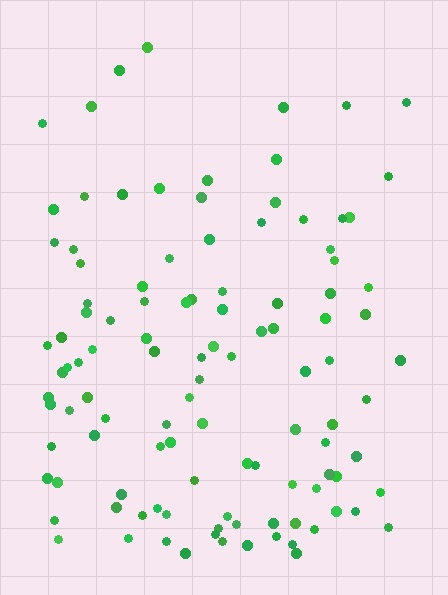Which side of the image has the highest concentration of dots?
The bottom.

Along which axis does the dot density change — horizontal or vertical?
Vertical.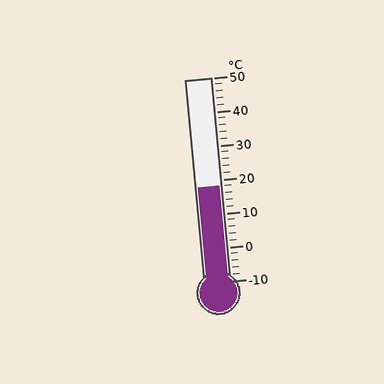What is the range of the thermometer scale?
The thermometer scale ranges from -10°C to 50°C.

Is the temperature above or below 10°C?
The temperature is above 10°C.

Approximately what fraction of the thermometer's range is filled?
The thermometer is filled to approximately 45% of its range.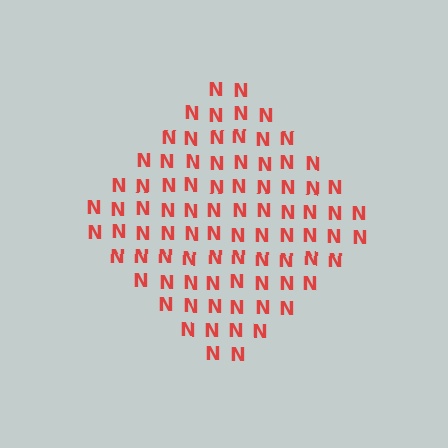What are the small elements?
The small elements are letter N's.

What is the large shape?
The large shape is a diamond.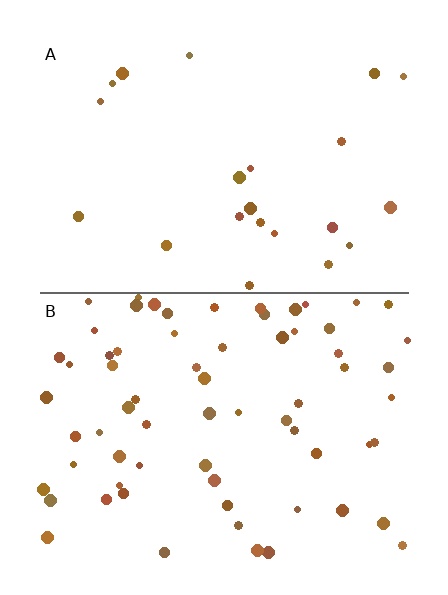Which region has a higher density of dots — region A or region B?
B (the bottom).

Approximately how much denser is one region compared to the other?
Approximately 3.1× — region B over region A.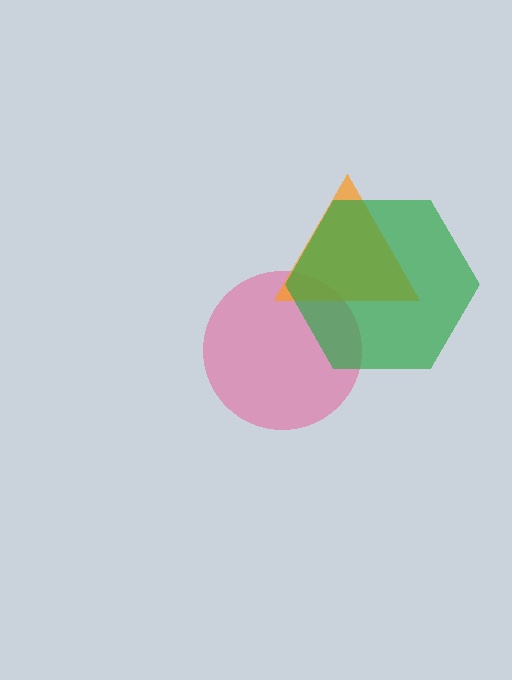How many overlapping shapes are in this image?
There are 3 overlapping shapes in the image.